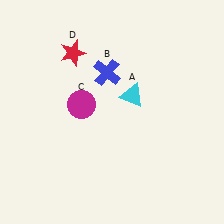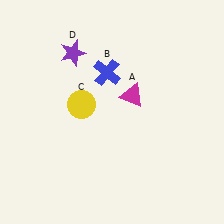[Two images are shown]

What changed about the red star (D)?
In Image 1, D is red. In Image 2, it changed to purple.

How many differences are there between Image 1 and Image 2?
There are 3 differences between the two images.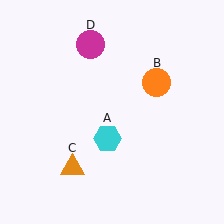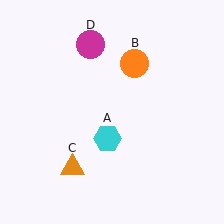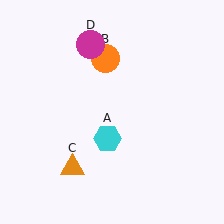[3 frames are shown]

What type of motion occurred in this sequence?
The orange circle (object B) rotated counterclockwise around the center of the scene.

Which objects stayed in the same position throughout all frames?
Cyan hexagon (object A) and orange triangle (object C) and magenta circle (object D) remained stationary.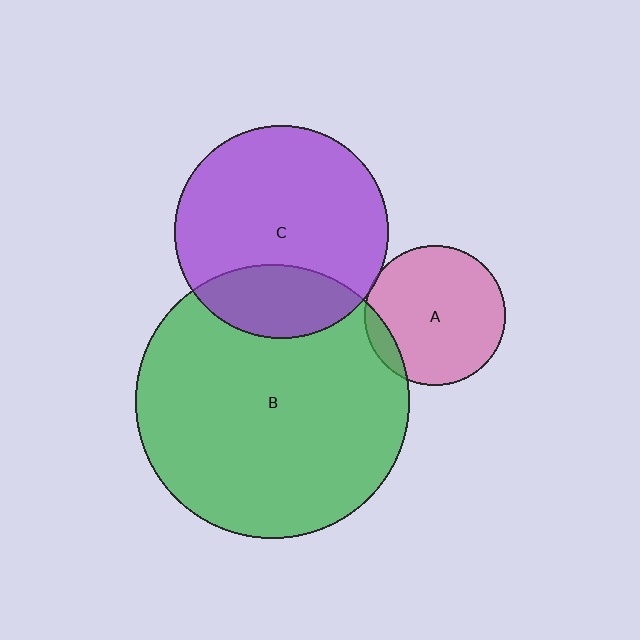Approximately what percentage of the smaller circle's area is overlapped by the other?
Approximately 5%.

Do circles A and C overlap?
Yes.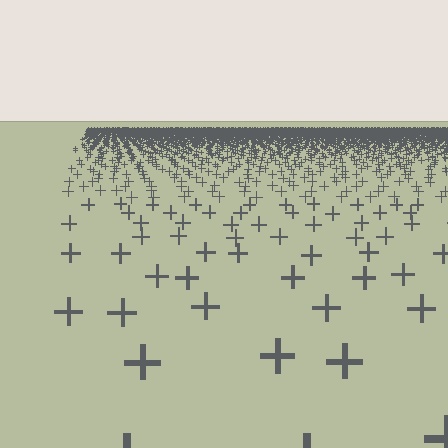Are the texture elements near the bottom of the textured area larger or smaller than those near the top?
Larger. Near the bottom, elements are closer to the viewer and appear at a bigger on-screen size.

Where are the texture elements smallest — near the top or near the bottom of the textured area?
Near the top.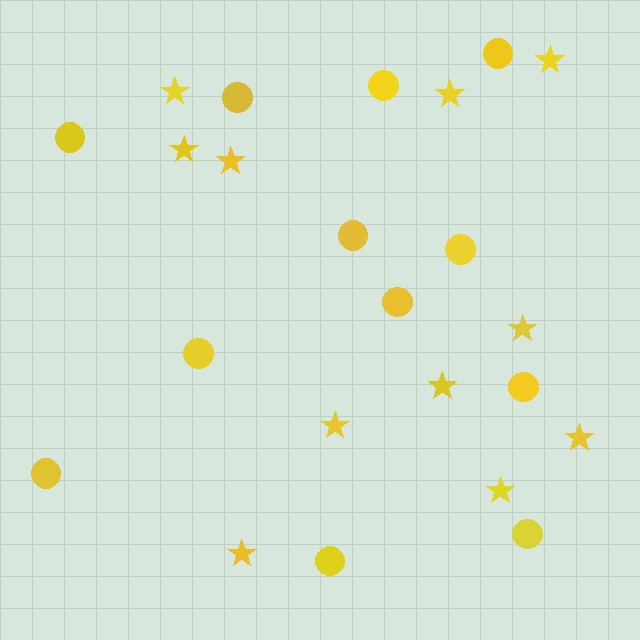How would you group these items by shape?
There are 2 groups: one group of stars (11) and one group of circles (12).